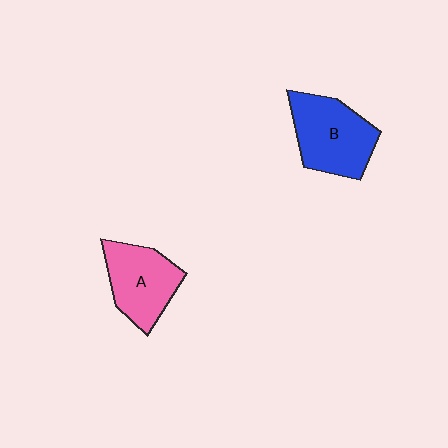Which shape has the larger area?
Shape B (blue).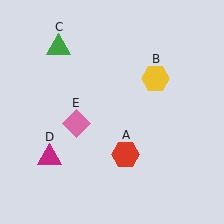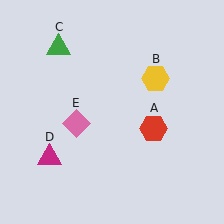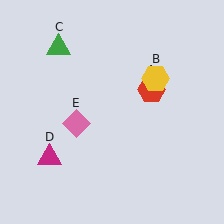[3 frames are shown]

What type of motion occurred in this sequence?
The red hexagon (object A) rotated counterclockwise around the center of the scene.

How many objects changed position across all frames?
1 object changed position: red hexagon (object A).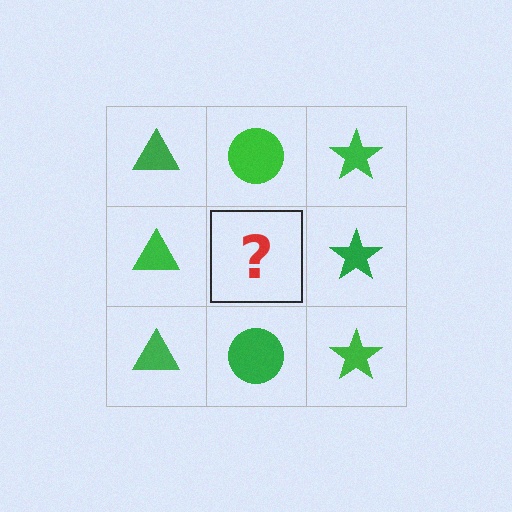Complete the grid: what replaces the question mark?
The question mark should be replaced with a green circle.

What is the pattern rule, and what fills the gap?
The rule is that each column has a consistent shape. The gap should be filled with a green circle.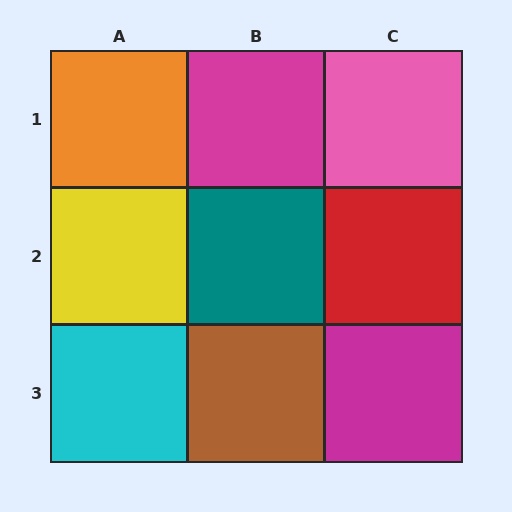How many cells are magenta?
2 cells are magenta.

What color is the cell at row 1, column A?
Orange.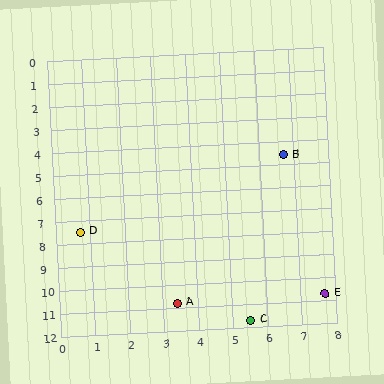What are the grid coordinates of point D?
Point D is at approximately (0.7, 7.5).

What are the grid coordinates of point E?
Point E is at approximately (7.7, 10.7).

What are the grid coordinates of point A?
Point A is at approximately (3.4, 10.8).